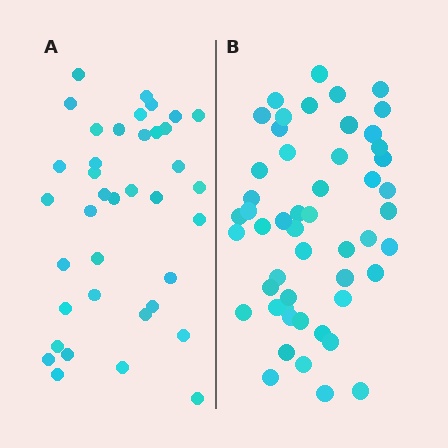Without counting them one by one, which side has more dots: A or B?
Region B (the right region) has more dots.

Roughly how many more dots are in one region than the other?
Region B has approximately 15 more dots than region A.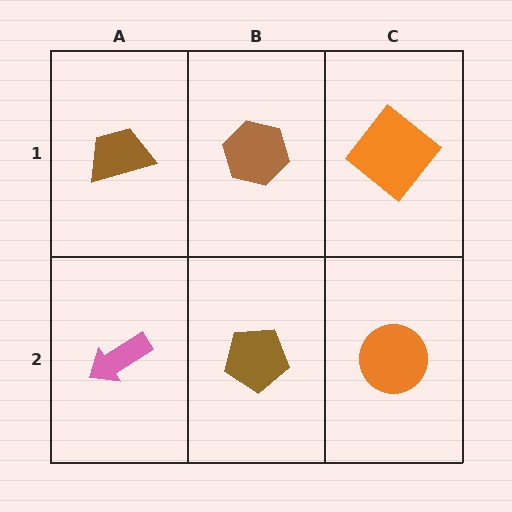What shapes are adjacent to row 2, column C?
An orange diamond (row 1, column C), a brown pentagon (row 2, column B).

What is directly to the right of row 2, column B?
An orange circle.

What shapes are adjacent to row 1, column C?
An orange circle (row 2, column C), a brown hexagon (row 1, column B).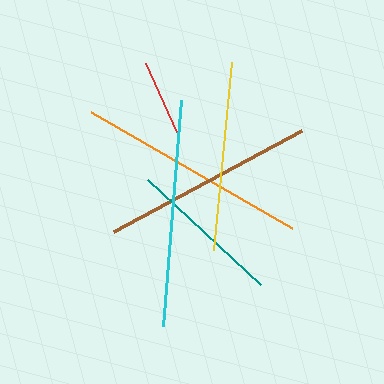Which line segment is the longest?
The orange line is the longest at approximately 233 pixels.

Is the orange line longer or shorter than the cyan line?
The orange line is longer than the cyan line.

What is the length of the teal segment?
The teal segment is approximately 154 pixels long.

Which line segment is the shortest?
The red line is the shortest at approximately 76 pixels.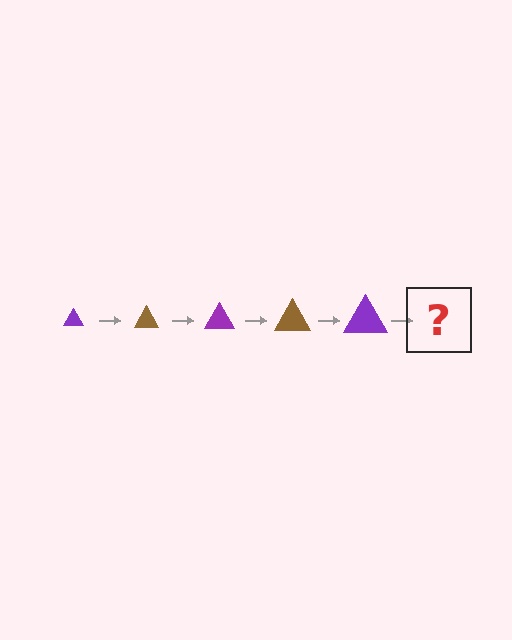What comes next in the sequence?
The next element should be a brown triangle, larger than the previous one.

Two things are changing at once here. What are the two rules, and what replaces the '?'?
The two rules are that the triangle grows larger each step and the color cycles through purple and brown. The '?' should be a brown triangle, larger than the previous one.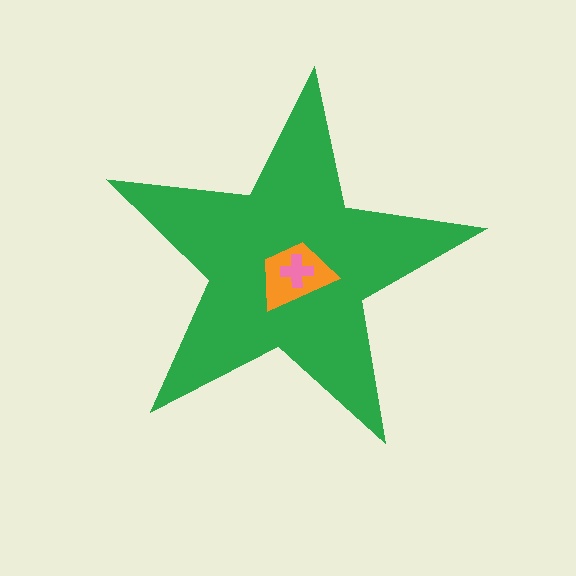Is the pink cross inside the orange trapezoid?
Yes.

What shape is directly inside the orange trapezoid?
The pink cross.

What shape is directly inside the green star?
The orange trapezoid.